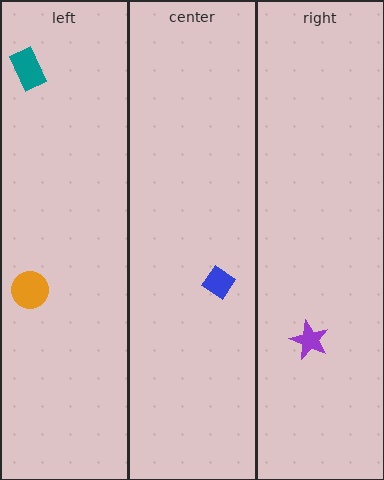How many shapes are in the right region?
1.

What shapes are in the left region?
The teal rectangle, the orange circle.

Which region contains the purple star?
The right region.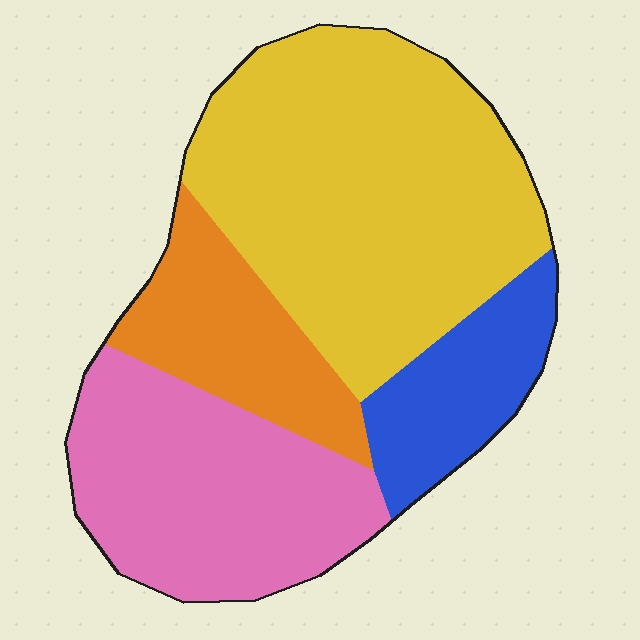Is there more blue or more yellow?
Yellow.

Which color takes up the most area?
Yellow, at roughly 45%.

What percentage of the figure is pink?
Pink covers roughly 25% of the figure.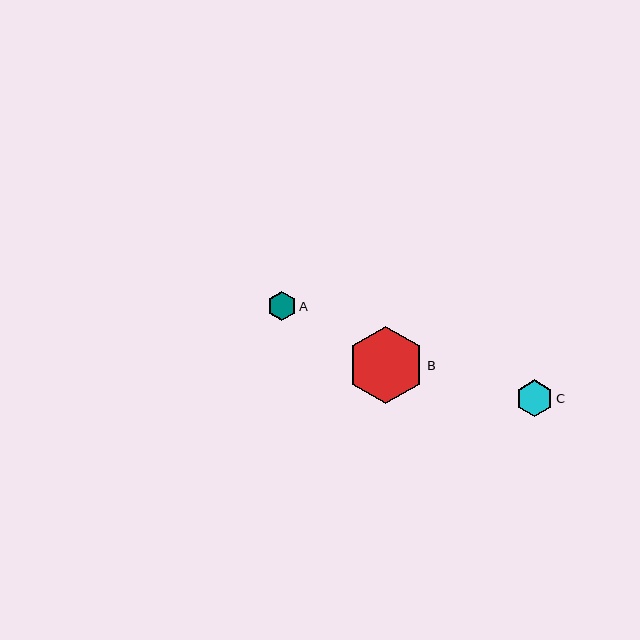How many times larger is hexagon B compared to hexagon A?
Hexagon B is approximately 2.7 times the size of hexagon A.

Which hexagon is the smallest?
Hexagon A is the smallest with a size of approximately 29 pixels.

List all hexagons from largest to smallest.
From largest to smallest: B, C, A.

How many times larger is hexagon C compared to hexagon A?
Hexagon C is approximately 1.3 times the size of hexagon A.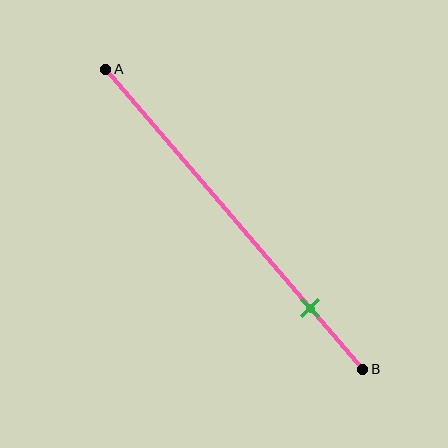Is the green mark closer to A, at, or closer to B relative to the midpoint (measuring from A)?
The green mark is closer to point B than the midpoint of segment AB.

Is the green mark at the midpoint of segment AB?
No, the mark is at about 80% from A, not at the 50% midpoint.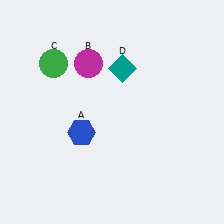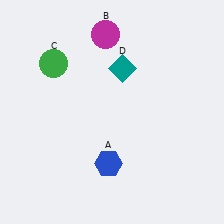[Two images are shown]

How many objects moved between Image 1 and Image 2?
2 objects moved between the two images.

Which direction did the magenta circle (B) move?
The magenta circle (B) moved up.